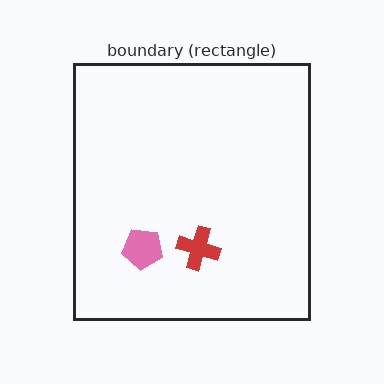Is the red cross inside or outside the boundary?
Inside.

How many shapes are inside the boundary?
2 inside, 0 outside.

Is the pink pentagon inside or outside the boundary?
Inside.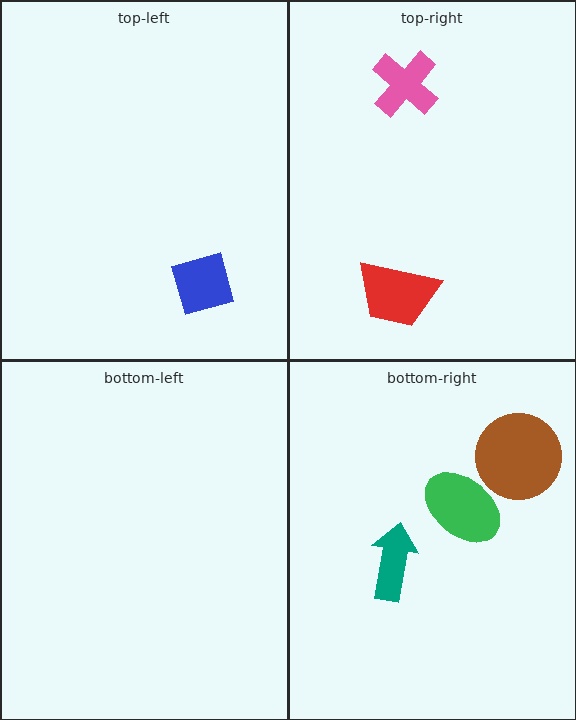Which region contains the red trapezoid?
The top-right region.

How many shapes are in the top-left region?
1.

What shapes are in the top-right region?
The red trapezoid, the pink cross.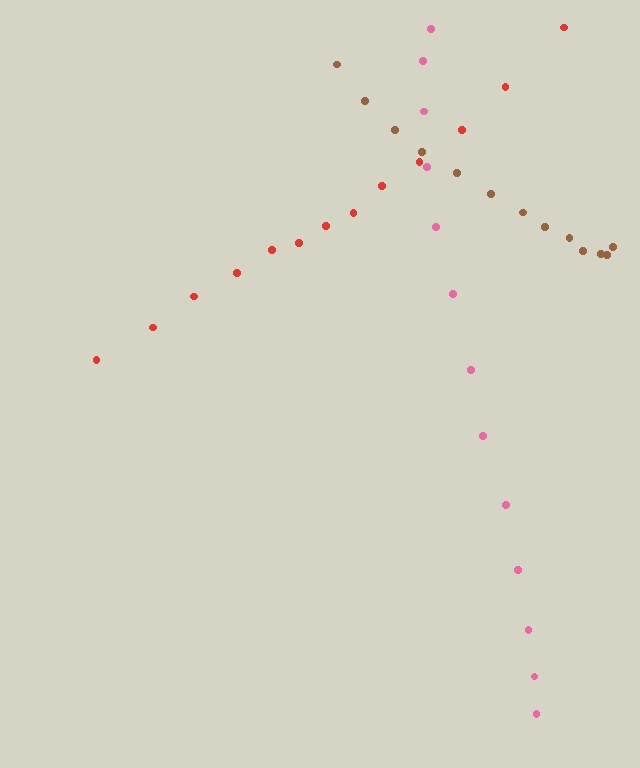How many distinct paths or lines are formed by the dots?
There are 3 distinct paths.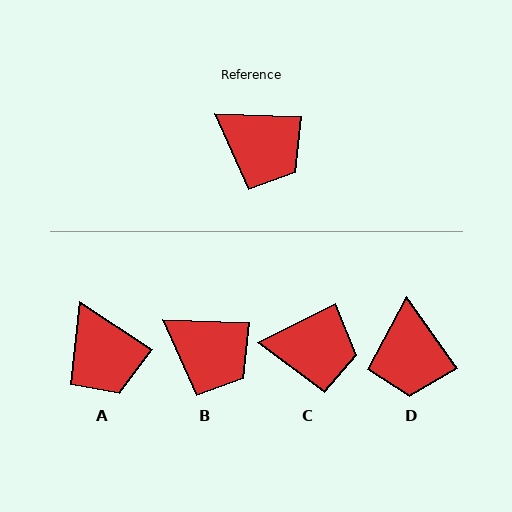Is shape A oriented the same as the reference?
No, it is off by about 31 degrees.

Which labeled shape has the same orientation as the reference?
B.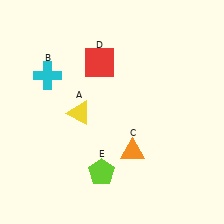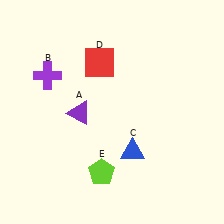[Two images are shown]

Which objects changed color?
A changed from yellow to purple. B changed from cyan to purple. C changed from orange to blue.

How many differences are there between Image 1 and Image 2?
There are 3 differences between the two images.